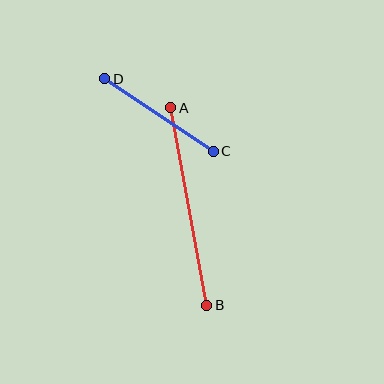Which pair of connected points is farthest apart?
Points A and B are farthest apart.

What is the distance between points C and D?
The distance is approximately 131 pixels.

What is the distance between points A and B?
The distance is approximately 201 pixels.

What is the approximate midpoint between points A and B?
The midpoint is at approximately (189, 206) pixels.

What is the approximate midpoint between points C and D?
The midpoint is at approximately (159, 115) pixels.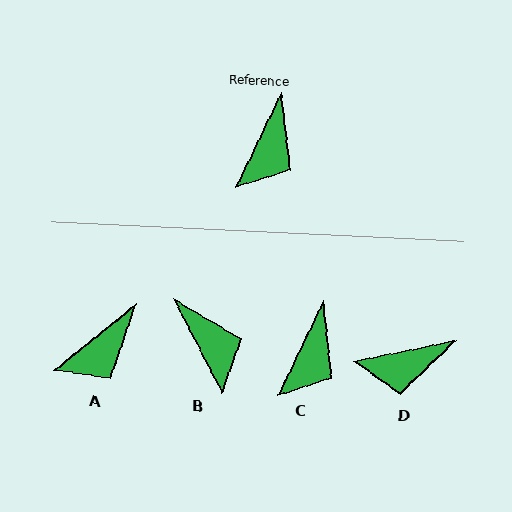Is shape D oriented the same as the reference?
No, it is off by about 53 degrees.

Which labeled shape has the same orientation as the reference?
C.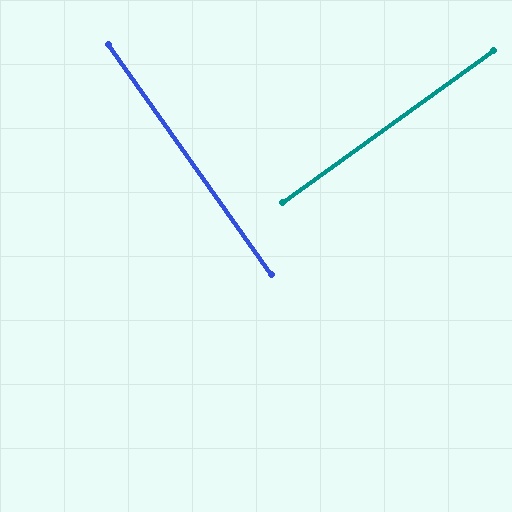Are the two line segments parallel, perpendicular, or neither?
Perpendicular — they meet at approximately 89°.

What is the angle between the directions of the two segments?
Approximately 89 degrees.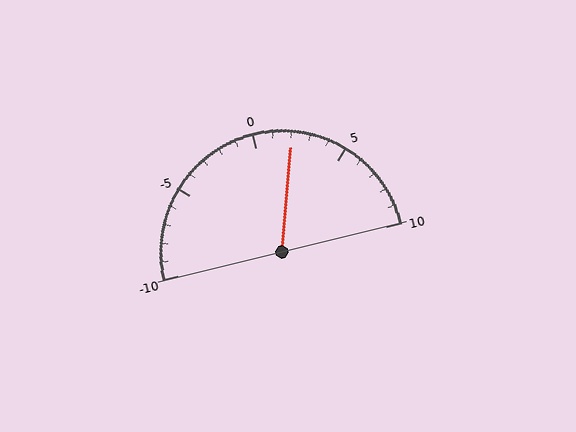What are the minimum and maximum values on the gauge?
The gauge ranges from -10 to 10.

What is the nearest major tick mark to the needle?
The nearest major tick mark is 0.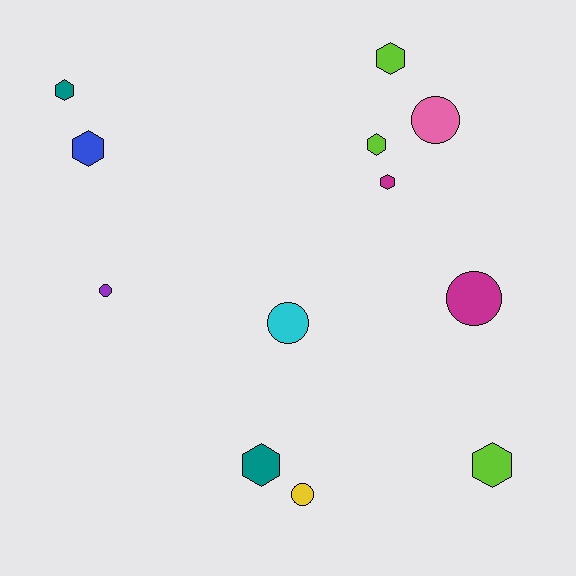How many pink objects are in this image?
There is 1 pink object.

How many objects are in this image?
There are 12 objects.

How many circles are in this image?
There are 5 circles.